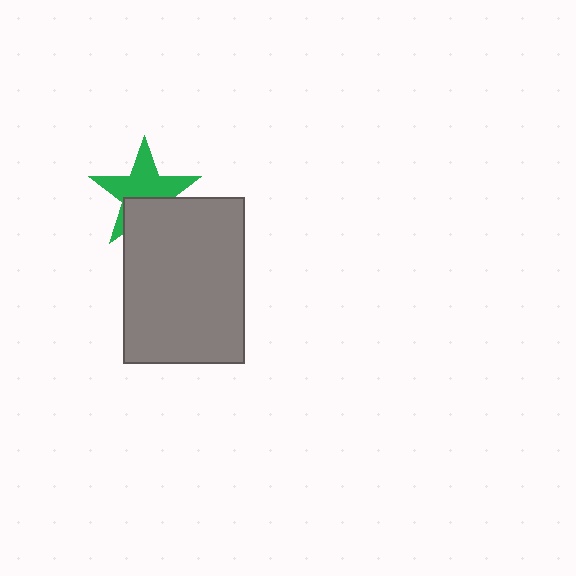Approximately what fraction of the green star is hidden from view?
Roughly 35% of the green star is hidden behind the gray rectangle.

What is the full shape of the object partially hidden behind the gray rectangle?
The partially hidden object is a green star.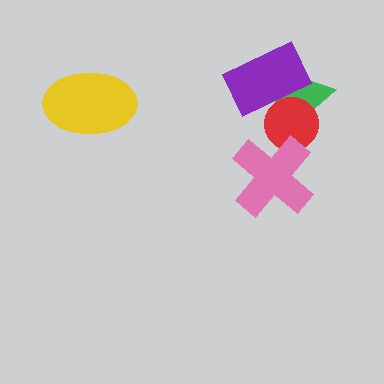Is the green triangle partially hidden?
Yes, it is partially covered by another shape.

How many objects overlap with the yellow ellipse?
0 objects overlap with the yellow ellipse.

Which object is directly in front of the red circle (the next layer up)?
The pink cross is directly in front of the red circle.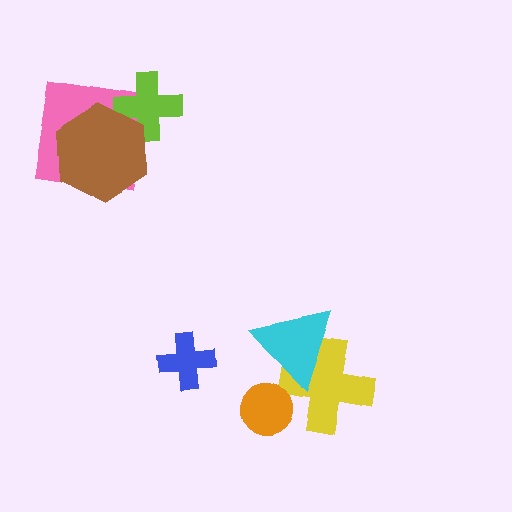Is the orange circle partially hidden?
No, no other shape covers it.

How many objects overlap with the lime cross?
2 objects overlap with the lime cross.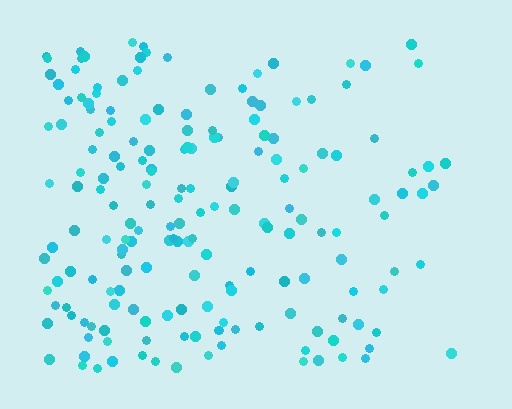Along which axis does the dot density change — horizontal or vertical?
Horizontal.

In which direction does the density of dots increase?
From right to left, with the left side densest.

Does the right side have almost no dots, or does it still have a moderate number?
Still a moderate number, just noticeably fewer than the left.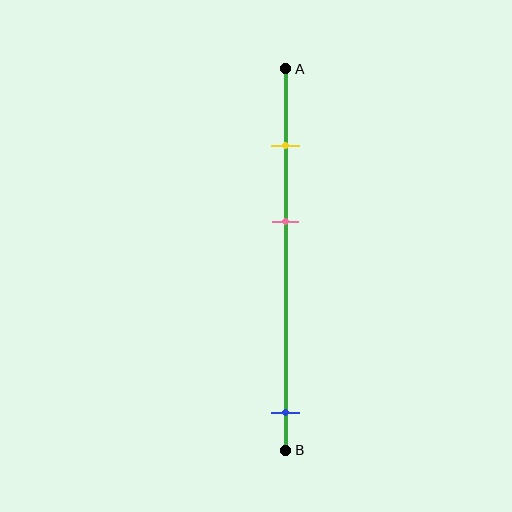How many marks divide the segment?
There are 3 marks dividing the segment.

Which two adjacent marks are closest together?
The yellow and pink marks are the closest adjacent pair.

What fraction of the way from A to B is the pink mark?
The pink mark is approximately 40% (0.4) of the way from A to B.